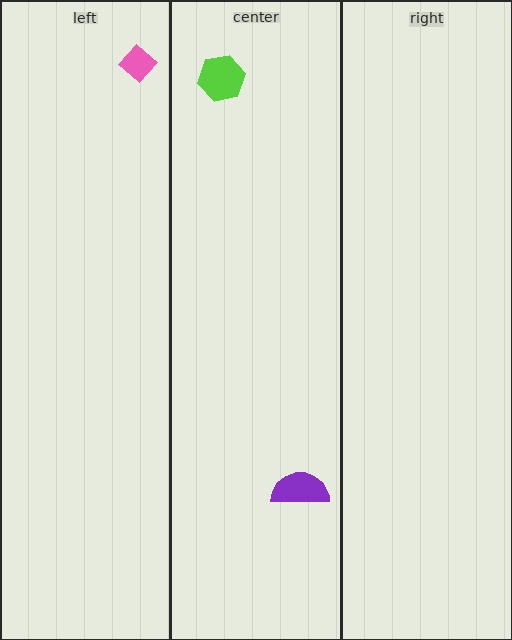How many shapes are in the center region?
2.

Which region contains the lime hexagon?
The center region.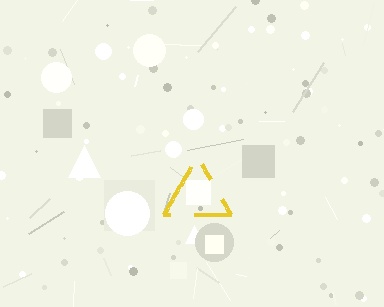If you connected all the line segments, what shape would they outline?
They would outline a triangle.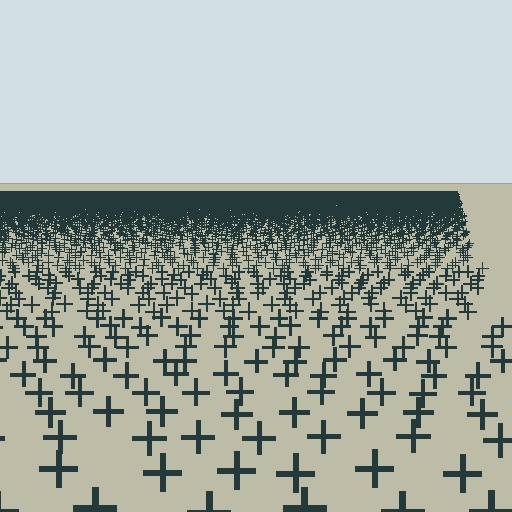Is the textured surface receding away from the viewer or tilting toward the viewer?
The surface is receding away from the viewer. Texture elements get smaller and denser toward the top.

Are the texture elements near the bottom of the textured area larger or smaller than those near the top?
Larger. Near the bottom, elements are closer to the viewer and appear at a bigger on-screen size.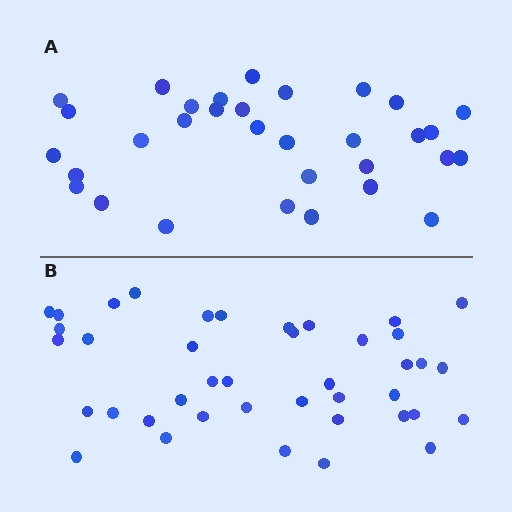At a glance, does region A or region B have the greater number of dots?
Region B (the bottom region) has more dots.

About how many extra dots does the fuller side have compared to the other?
Region B has roughly 8 or so more dots than region A.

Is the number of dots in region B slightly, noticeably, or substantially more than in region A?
Region B has noticeably more, but not dramatically so. The ratio is roughly 1.3 to 1.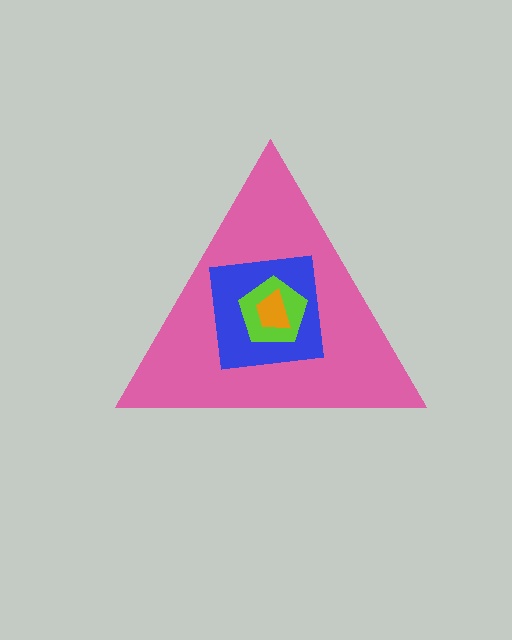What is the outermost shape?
The pink triangle.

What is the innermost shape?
The orange trapezoid.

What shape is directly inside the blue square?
The lime pentagon.